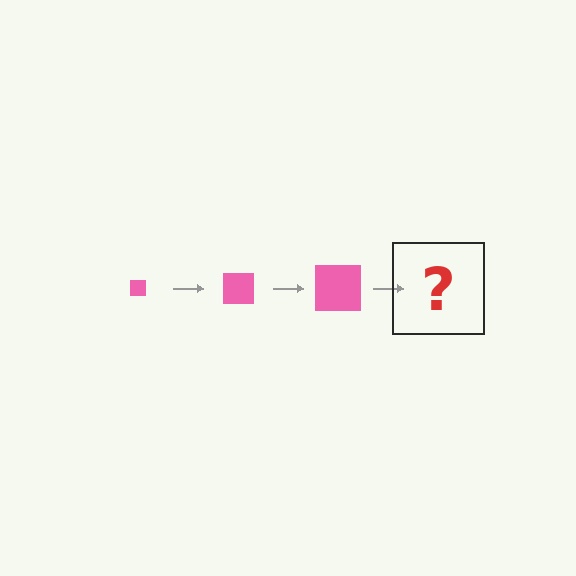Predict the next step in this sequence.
The next step is a pink square, larger than the previous one.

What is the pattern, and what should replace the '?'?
The pattern is that the square gets progressively larger each step. The '?' should be a pink square, larger than the previous one.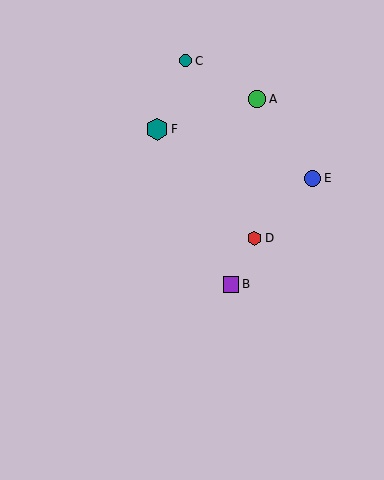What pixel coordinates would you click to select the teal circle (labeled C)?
Click at (186, 61) to select the teal circle C.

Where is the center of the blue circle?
The center of the blue circle is at (313, 178).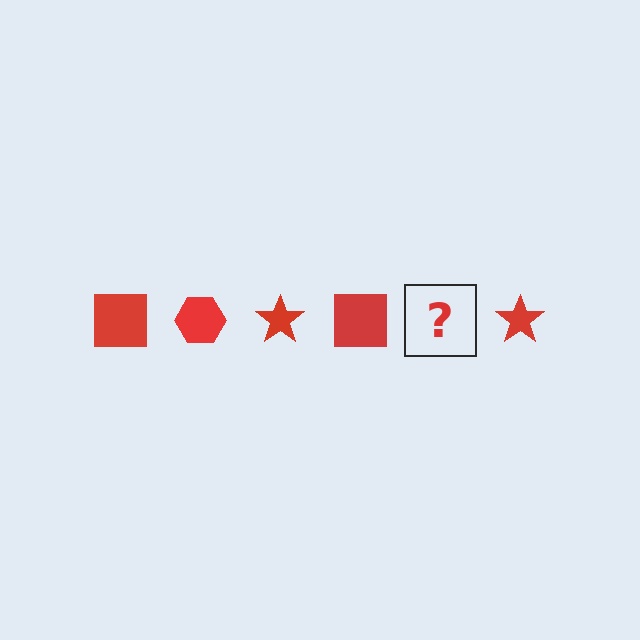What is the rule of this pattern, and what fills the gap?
The rule is that the pattern cycles through square, hexagon, star shapes in red. The gap should be filled with a red hexagon.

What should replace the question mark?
The question mark should be replaced with a red hexagon.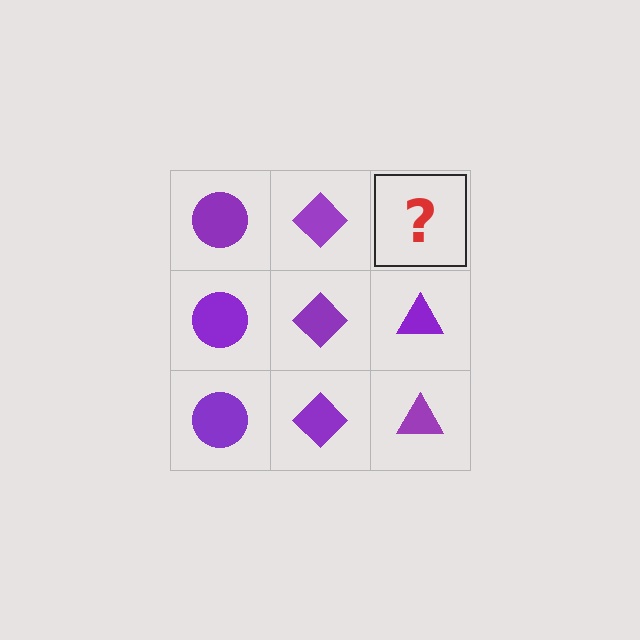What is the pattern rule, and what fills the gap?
The rule is that each column has a consistent shape. The gap should be filled with a purple triangle.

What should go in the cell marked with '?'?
The missing cell should contain a purple triangle.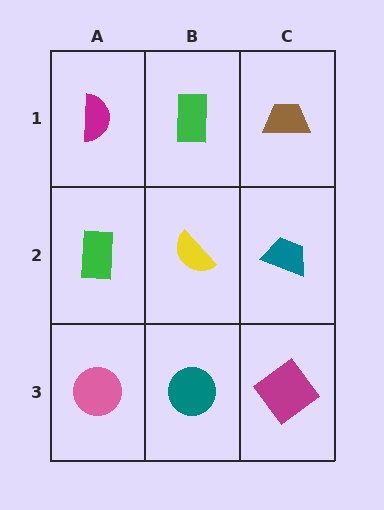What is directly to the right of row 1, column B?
A brown trapezoid.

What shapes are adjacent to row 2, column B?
A green rectangle (row 1, column B), a teal circle (row 3, column B), a green rectangle (row 2, column A), a teal trapezoid (row 2, column C).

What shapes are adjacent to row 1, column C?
A teal trapezoid (row 2, column C), a green rectangle (row 1, column B).